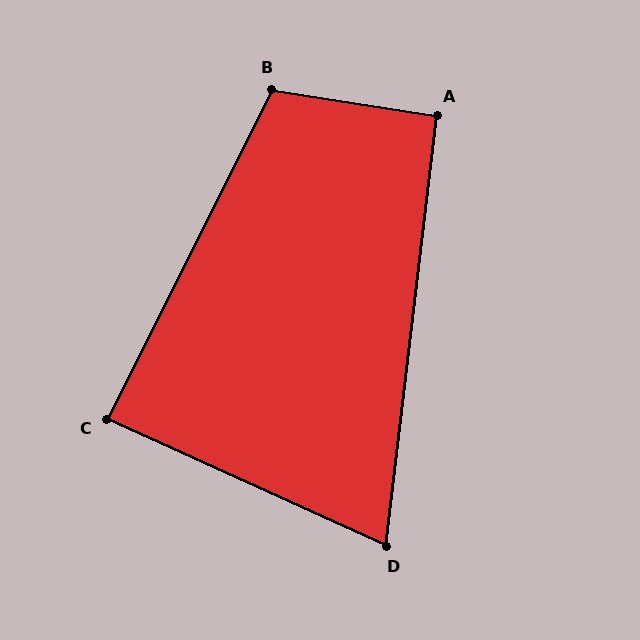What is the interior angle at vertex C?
Approximately 88 degrees (approximately right).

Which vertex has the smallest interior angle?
D, at approximately 72 degrees.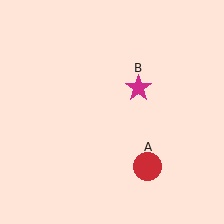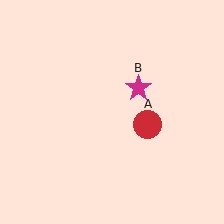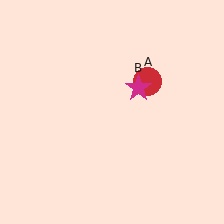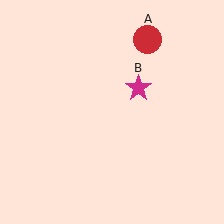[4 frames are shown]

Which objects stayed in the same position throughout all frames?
Magenta star (object B) remained stationary.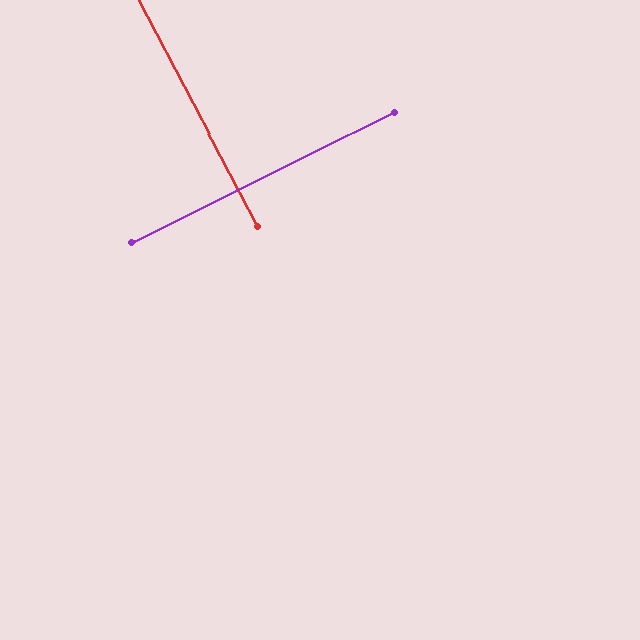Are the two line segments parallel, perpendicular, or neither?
Perpendicular — they meet at approximately 89°.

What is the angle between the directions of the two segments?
Approximately 89 degrees.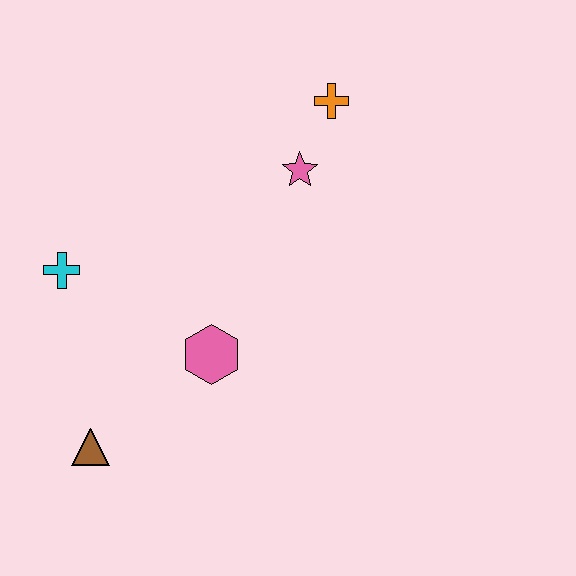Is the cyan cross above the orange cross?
No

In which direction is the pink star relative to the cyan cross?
The pink star is to the right of the cyan cross.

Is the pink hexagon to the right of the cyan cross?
Yes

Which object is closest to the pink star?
The orange cross is closest to the pink star.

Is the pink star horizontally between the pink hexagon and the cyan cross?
No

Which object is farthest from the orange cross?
The brown triangle is farthest from the orange cross.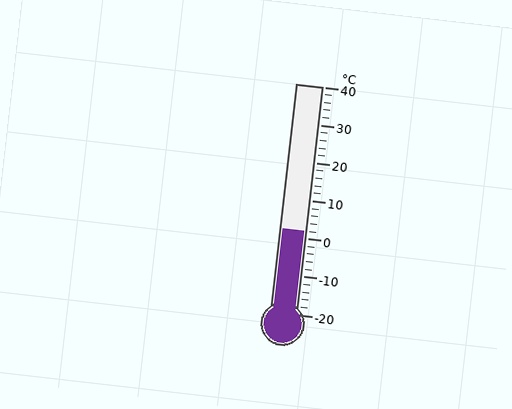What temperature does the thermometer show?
The thermometer shows approximately 2°C.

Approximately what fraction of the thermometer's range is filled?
The thermometer is filled to approximately 35% of its range.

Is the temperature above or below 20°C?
The temperature is below 20°C.